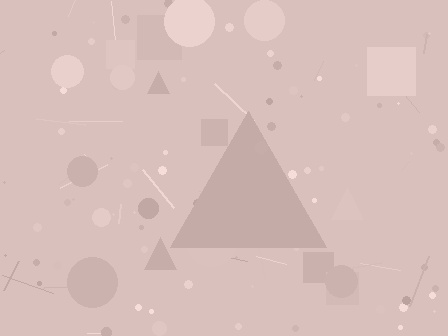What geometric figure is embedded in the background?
A triangle is embedded in the background.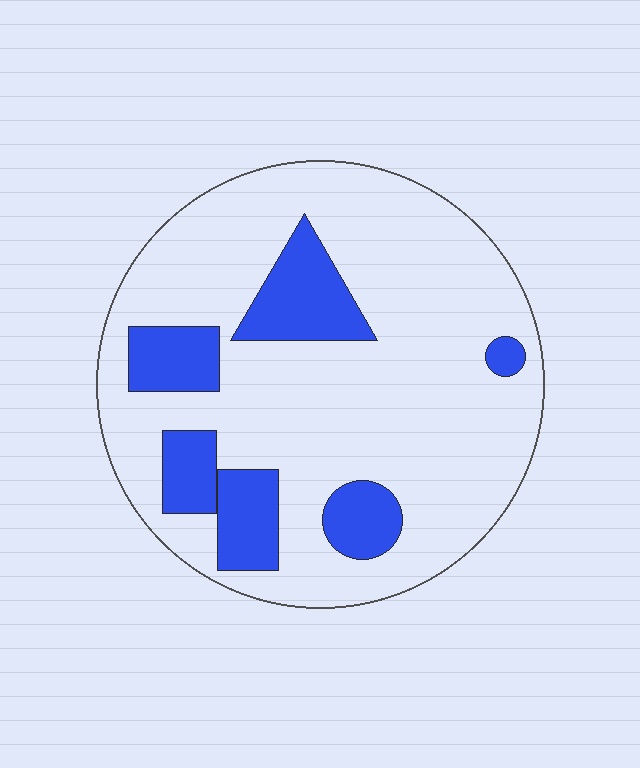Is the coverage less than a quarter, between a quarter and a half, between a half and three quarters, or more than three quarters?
Less than a quarter.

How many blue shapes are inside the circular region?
6.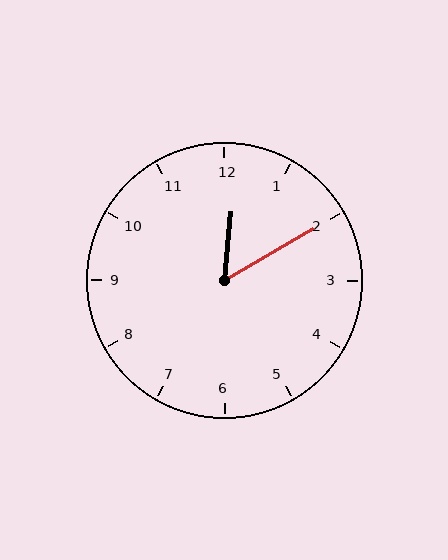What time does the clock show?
12:10.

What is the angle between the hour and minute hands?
Approximately 55 degrees.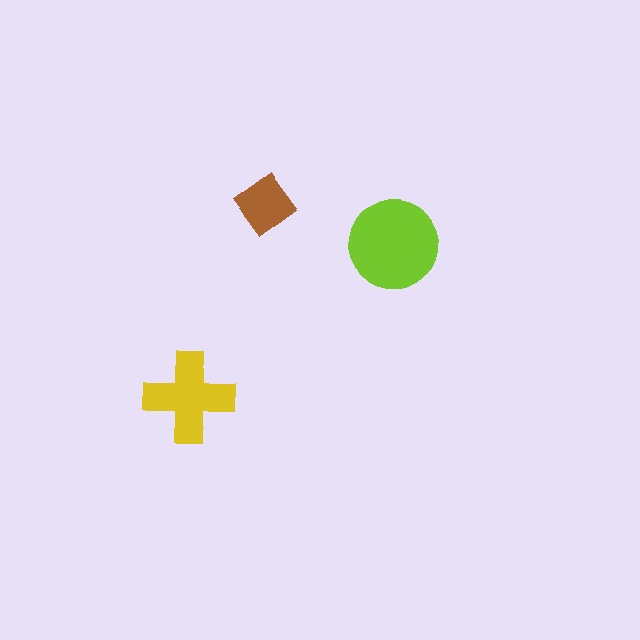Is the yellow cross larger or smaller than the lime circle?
Smaller.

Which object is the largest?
The lime circle.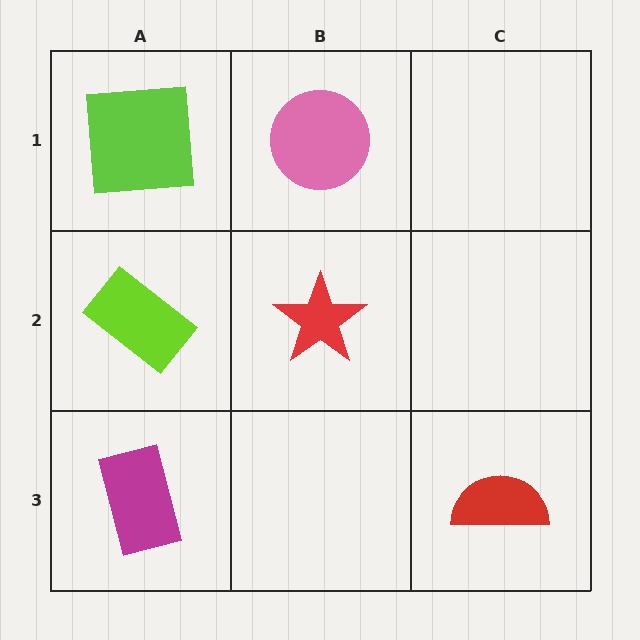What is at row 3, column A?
A magenta rectangle.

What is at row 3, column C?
A red semicircle.